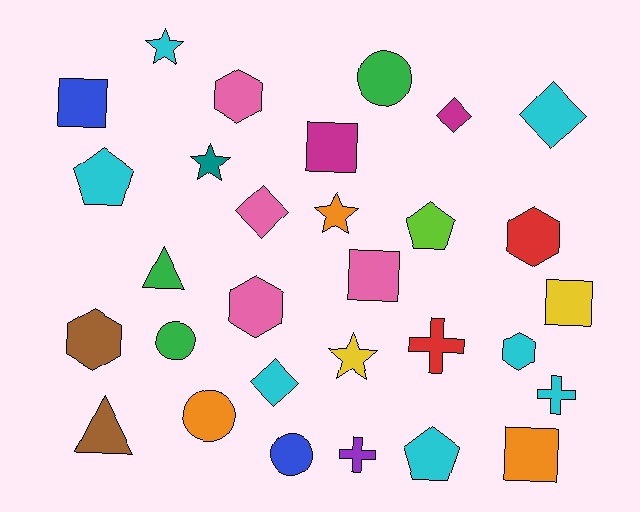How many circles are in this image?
There are 4 circles.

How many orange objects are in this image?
There are 3 orange objects.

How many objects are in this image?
There are 30 objects.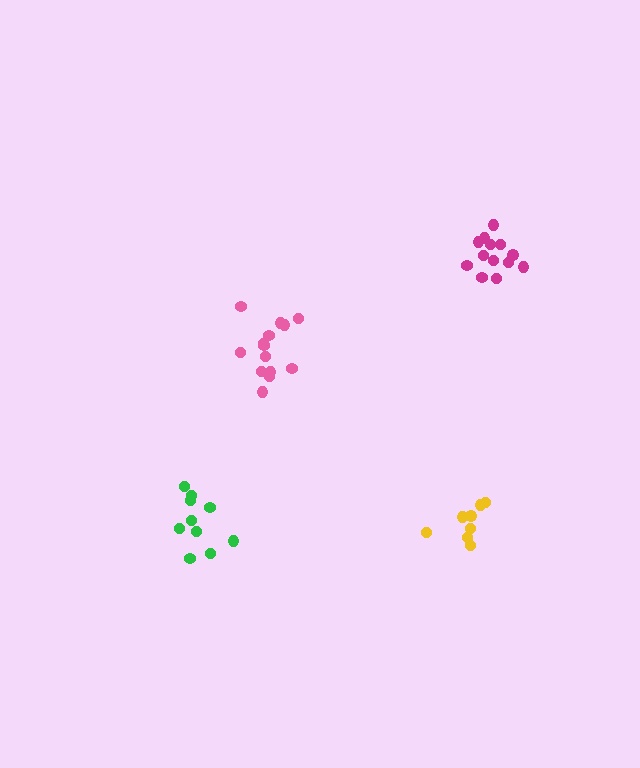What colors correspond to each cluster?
The clusters are colored: magenta, yellow, pink, green.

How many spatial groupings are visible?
There are 4 spatial groupings.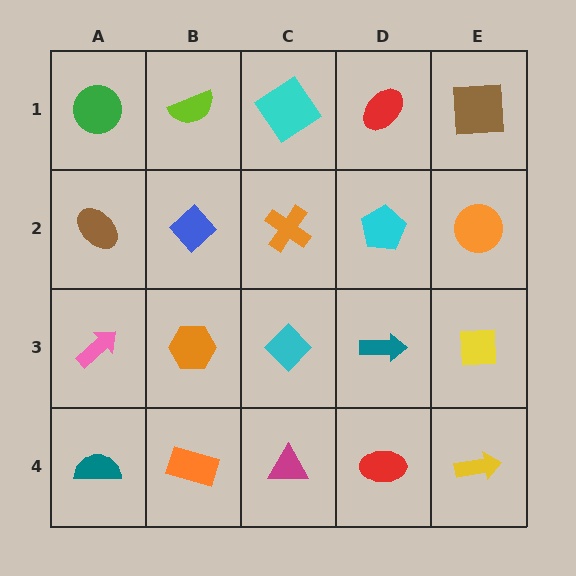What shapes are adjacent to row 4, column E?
A yellow square (row 3, column E), a red ellipse (row 4, column D).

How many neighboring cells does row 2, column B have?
4.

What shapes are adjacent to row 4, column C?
A cyan diamond (row 3, column C), an orange rectangle (row 4, column B), a red ellipse (row 4, column D).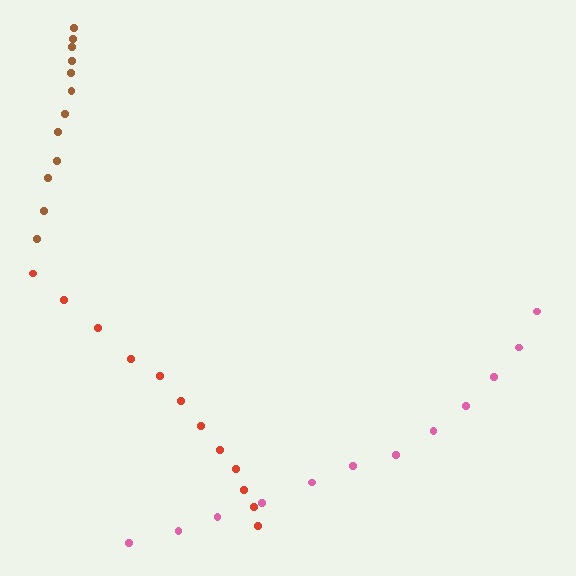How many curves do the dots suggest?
There are 3 distinct paths.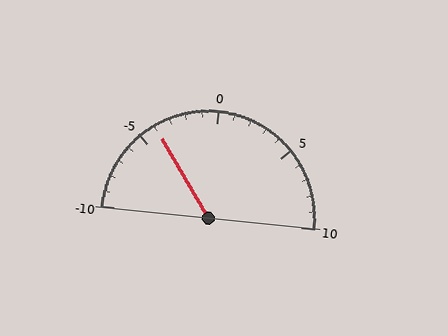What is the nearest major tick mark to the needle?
The nearest major tick mark is -5.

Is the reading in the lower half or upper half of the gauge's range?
The reading is in the lower half of the range (-10 to 10).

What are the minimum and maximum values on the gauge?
The gauge ranges from -10 to 10.